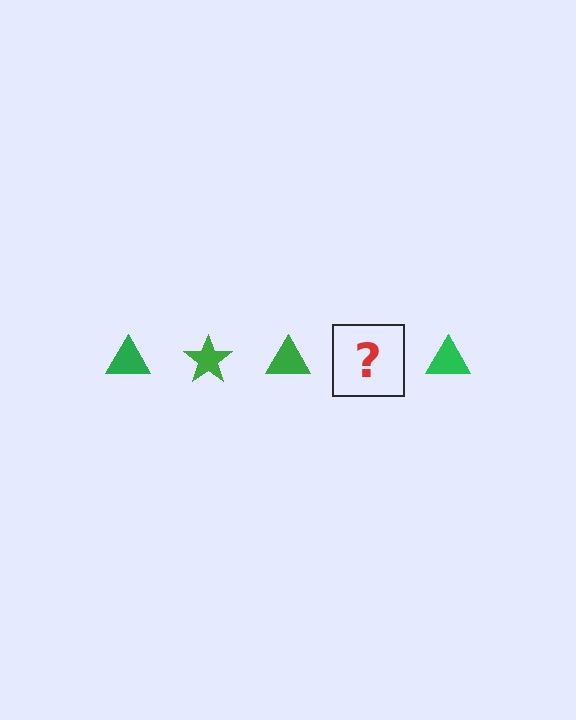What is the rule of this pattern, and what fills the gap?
The rule is that the pattern cycles through triangle, star shapes in green. The gap should be filled with a green star.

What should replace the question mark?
The question mark should be replaced with a green star.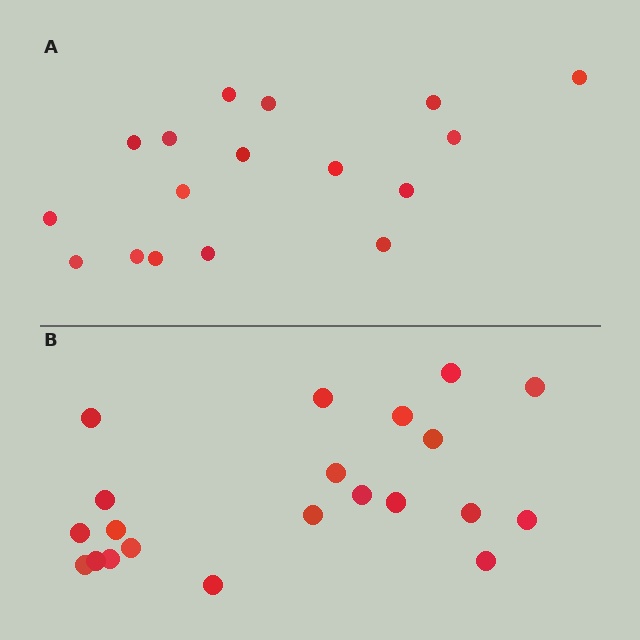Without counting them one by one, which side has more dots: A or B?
Region B (the bottom region) has more dots.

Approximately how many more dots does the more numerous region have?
Region B has about 4 more dots than region A.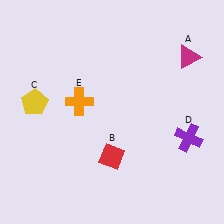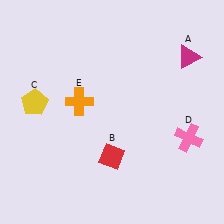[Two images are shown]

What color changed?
The cross (D) changed from purple in Image 1 to pink in Image 2.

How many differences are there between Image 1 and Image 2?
There is 1 difference between the two images.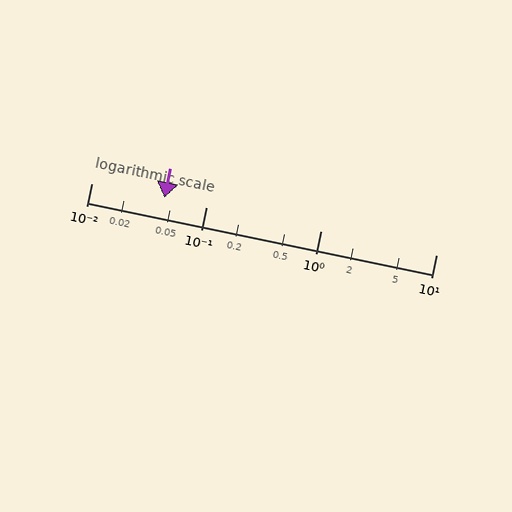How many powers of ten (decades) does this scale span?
The scale spans 3 decades, from 0.01 to 10.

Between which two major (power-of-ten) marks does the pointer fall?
The pointer is between 0.01 and 0.1.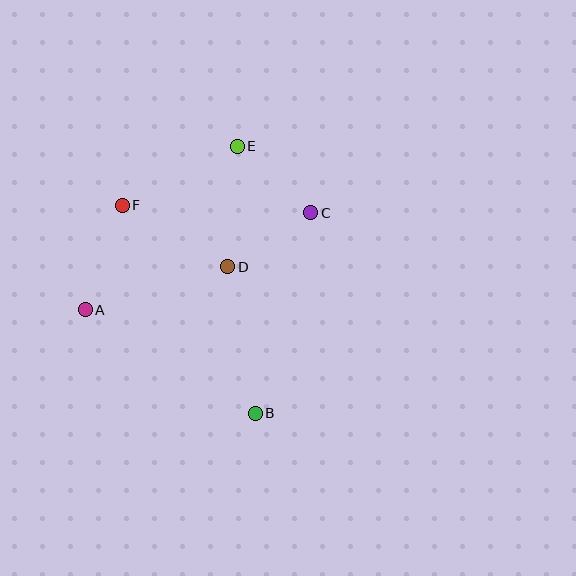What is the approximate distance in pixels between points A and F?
The distance between A and F is approximately 111 pixels.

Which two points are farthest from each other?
Points B and E are farthest from each other.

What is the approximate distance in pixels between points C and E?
The distance between C and E is approximately 99 pixels.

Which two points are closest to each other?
Points C and D are closest to each other.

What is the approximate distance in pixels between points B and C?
The distance between B and C is approximately 208 pixels.